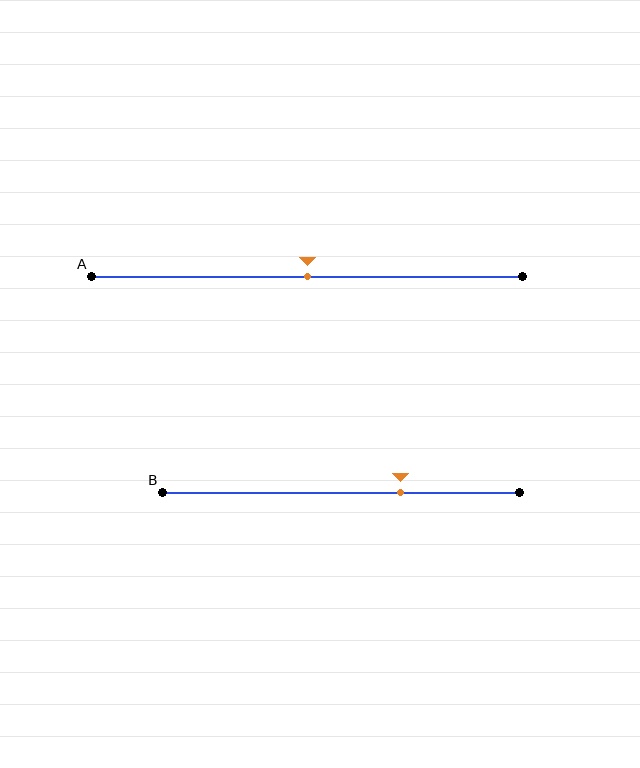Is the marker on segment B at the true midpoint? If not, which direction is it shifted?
No, the marker on segment B is shifted to the right by about 17% of the segment length.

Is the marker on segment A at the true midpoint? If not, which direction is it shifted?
Yes, the marker on segment A is at the true midpoint.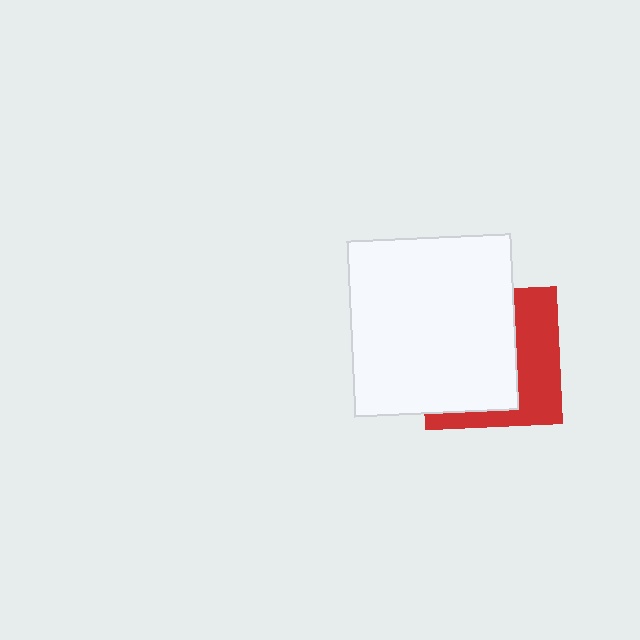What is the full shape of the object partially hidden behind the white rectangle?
The partially hidden object is a red square.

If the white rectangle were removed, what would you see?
You would see the complete red square.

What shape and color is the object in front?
The object in front is a white rectangle.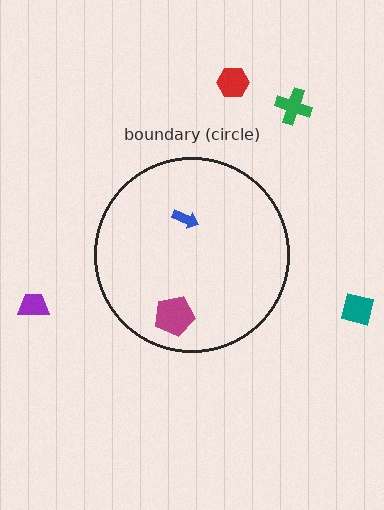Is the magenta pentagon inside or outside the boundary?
Inside.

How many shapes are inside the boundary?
2 inside, 4 outside.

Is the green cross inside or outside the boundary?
Outside.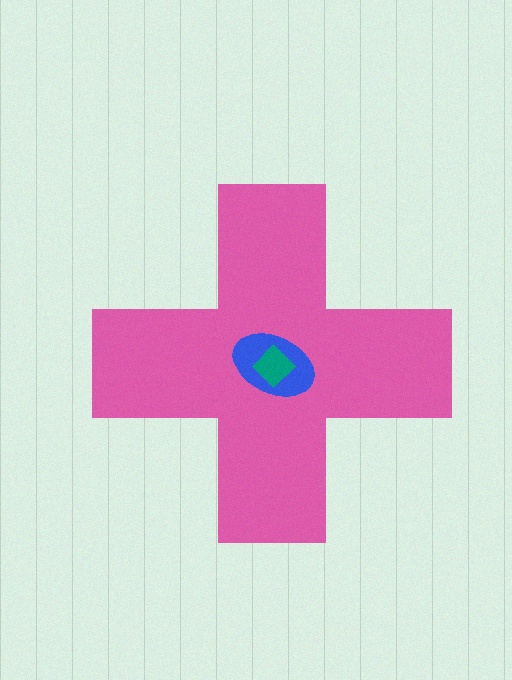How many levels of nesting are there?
3.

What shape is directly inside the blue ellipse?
The teal diamond.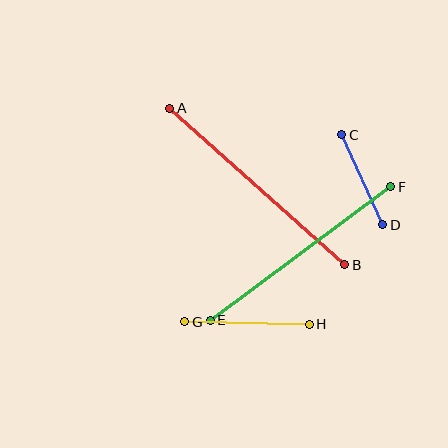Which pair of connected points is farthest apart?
Points A and B are farthest apart.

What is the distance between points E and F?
The distance is approximately 225 pixels.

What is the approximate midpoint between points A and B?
The midpoint is at approximately (257, 187) pixels.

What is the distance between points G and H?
The distance is approximately 125 pixels.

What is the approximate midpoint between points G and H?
The midpoint is at approximately (247, 323) pixels.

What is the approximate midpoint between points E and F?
The midpoint is at approximately (300, 253) pixels.